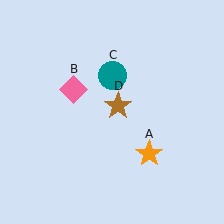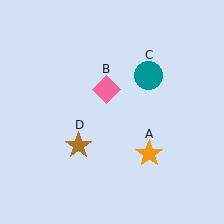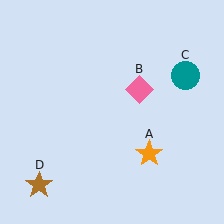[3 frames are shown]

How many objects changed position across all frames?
3 objects changed position: pink diamond (object B), teal circle (object C), brown star (object D).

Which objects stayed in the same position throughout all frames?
Orange star (object A) remained stationary.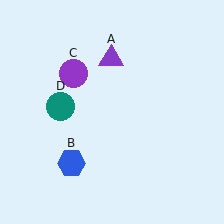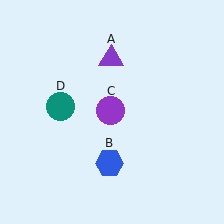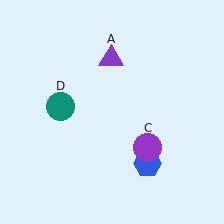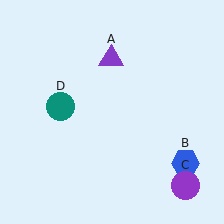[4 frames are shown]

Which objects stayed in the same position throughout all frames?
Purple triangle (object A) and teal circle (object D) remained stationary.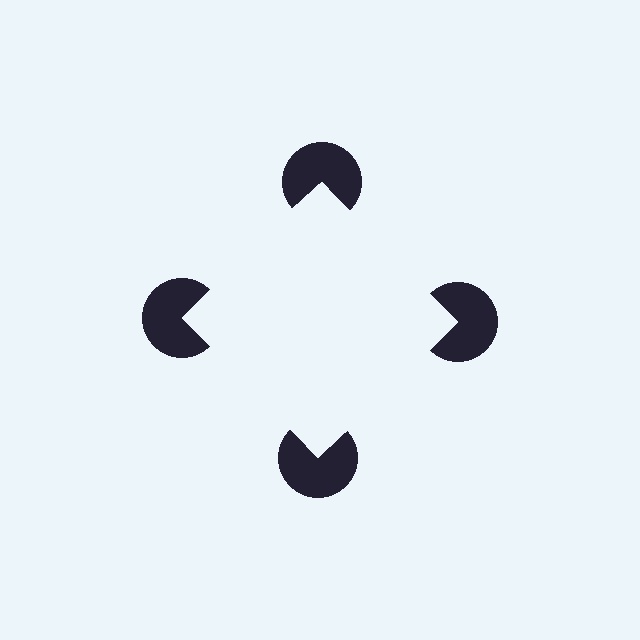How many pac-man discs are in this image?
There are 4 — one at each vertex of the illusory square.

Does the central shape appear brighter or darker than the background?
It typically appears slightly brighter than the background, even though no actual brightness change is drawn.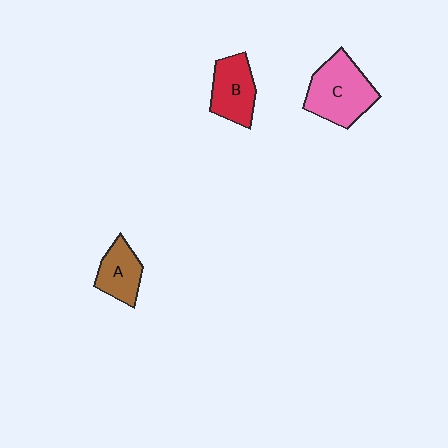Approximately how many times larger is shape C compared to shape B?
Approximately 1.4 times.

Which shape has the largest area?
Shape C (pink).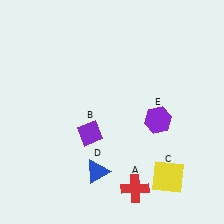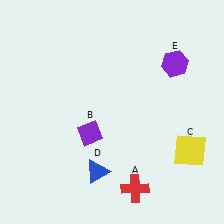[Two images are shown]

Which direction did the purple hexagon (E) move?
The purple hexagon (E) moved up.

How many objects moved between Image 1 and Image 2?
2 objects moved between the two images.